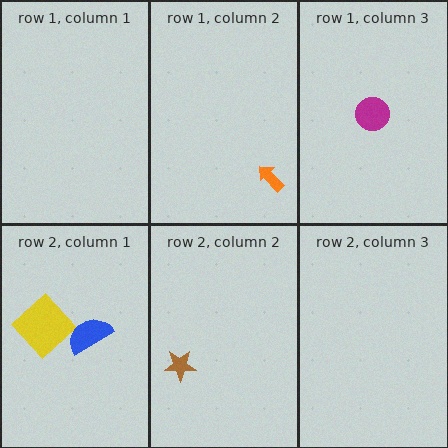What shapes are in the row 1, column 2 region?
The orange arrow.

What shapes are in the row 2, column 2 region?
The brown star.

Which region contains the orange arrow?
The row 1, column 2 region.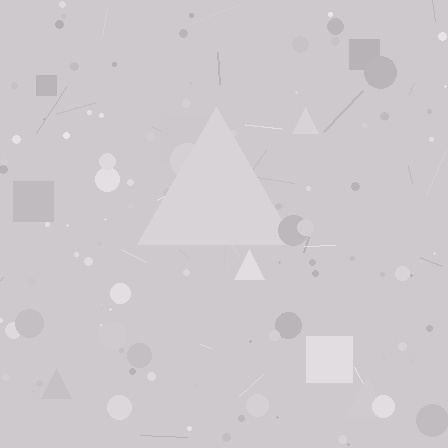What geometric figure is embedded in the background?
A triangle is embedded in the background.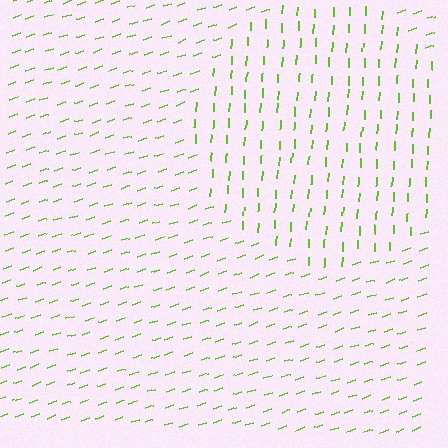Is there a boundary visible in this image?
Yes, there is a texture boundary formed by a change in line orientation.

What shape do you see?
I see a circle.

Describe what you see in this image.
The image is filled with small lime line segments. A circle region in the image has lines oriented differently from the surrounding lines, creating a visible texture boundary.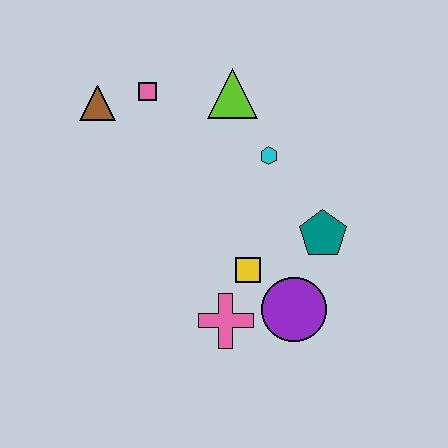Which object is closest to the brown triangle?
The pink square is closest to the brown triangle.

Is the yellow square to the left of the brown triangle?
No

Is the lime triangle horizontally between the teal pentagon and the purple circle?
No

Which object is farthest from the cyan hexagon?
The brown triangle is farthest from the cyan hexagon.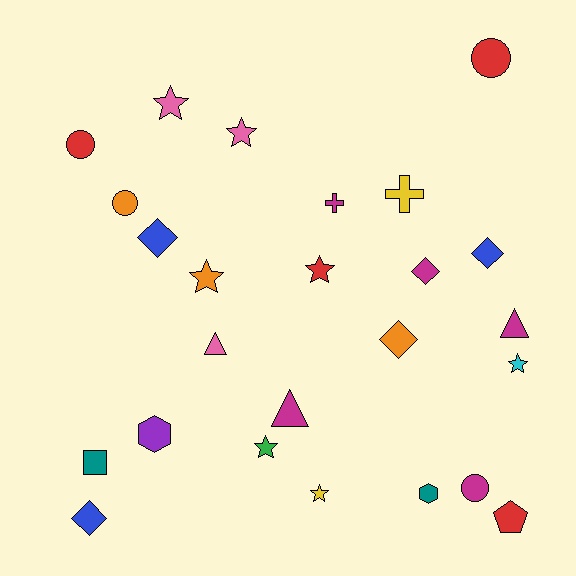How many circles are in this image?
There are 4 circles.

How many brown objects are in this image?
There are no brown objects.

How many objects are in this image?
There are 25 objects.